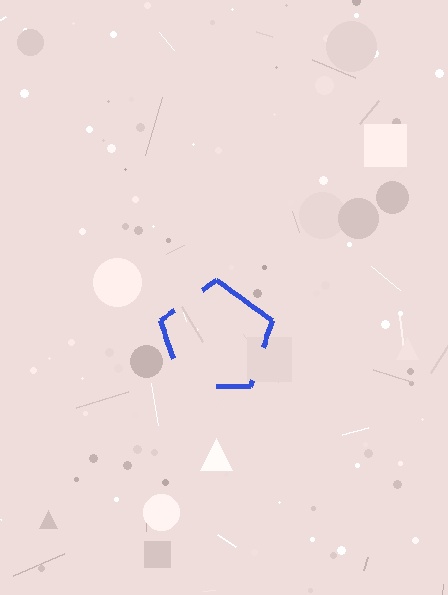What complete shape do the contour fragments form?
The contour fragments form a pentagon.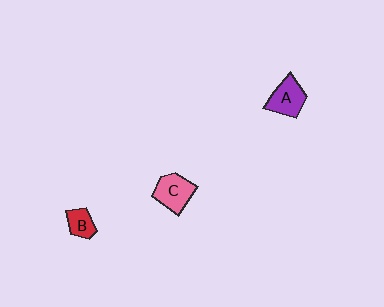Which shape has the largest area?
Shape C (pink).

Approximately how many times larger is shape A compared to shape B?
Approximately 1.6 times.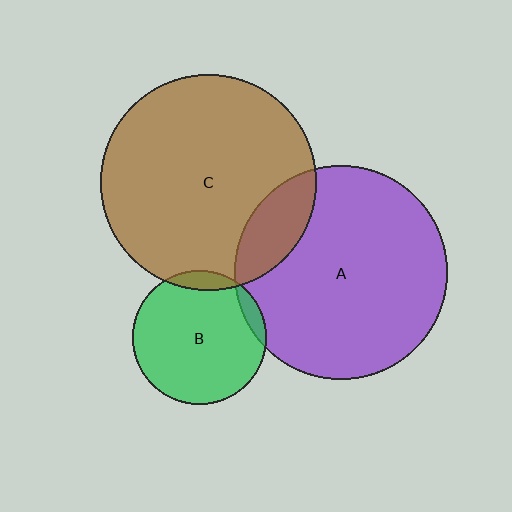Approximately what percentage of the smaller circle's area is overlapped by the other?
Approximately 5%.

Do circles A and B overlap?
Yes.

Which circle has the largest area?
Circle C (brown).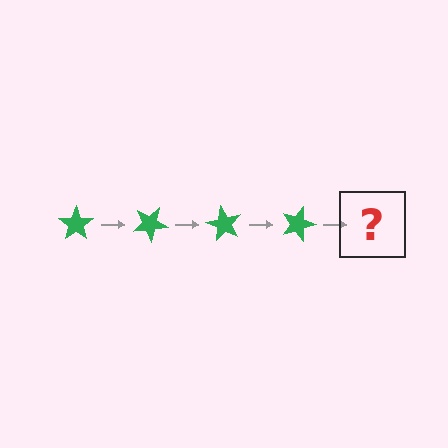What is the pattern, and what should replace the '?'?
The pattern is that the star rotates 30 degrees each step. The '?' should be a green star rotated 120 degrees.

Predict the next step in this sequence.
The next step is a green star rotated 120 degrees.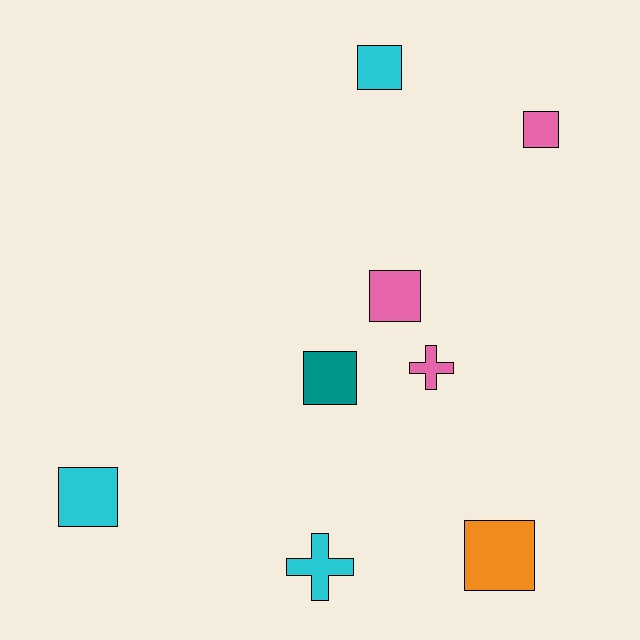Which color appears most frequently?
Pink, with 3 objects.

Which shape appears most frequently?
Square, with 6 objects.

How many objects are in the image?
There are 8 objects.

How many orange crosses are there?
There are no orange crosses.